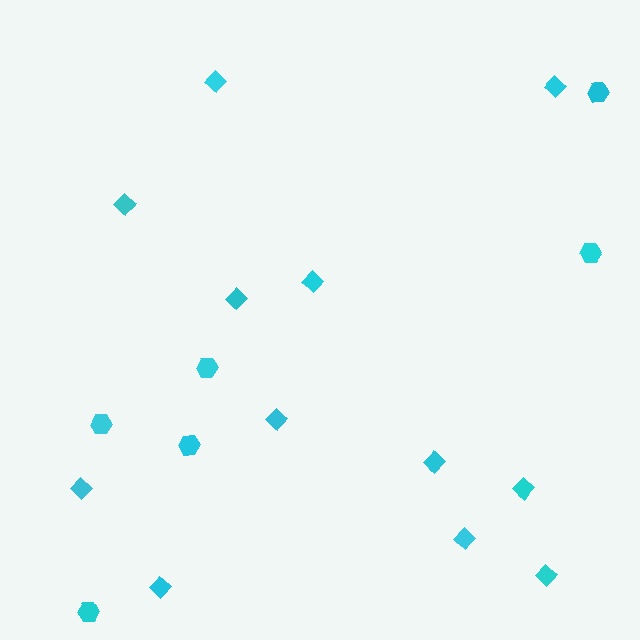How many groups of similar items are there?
There are 2 groups: one group of diamonds (12) and one group of hexagons (6).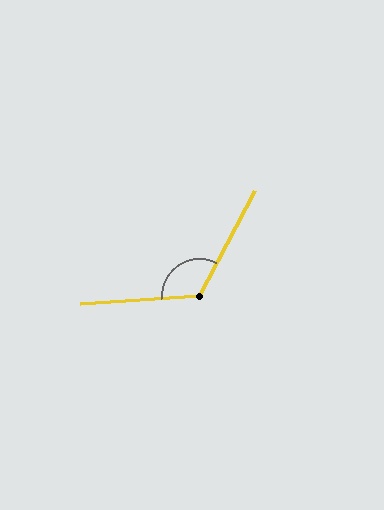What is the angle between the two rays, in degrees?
Approximately 121 degrees.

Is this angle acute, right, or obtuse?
It is obtuse.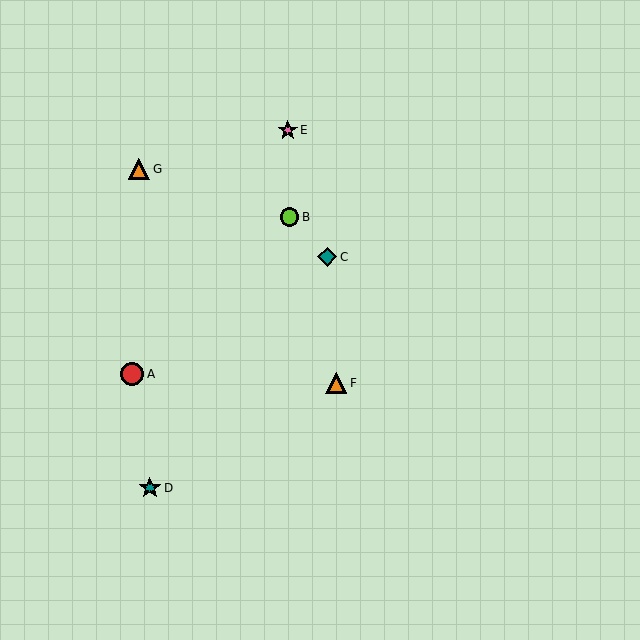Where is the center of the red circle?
The center of the red circle is at (132, 374).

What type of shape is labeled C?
Shape C is a teal diamond.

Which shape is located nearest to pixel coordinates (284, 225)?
The lime circle (labeled B) at (289, 217) is nearest to that location.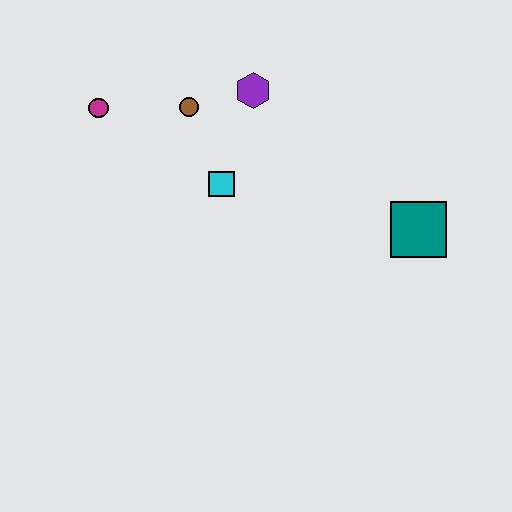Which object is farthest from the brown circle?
The teal square is farthest from the brown circle.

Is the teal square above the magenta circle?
No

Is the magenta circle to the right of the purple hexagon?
No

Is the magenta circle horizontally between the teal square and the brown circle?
No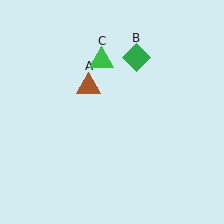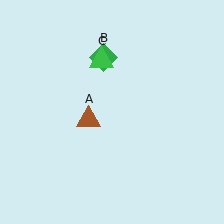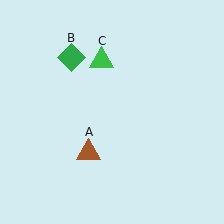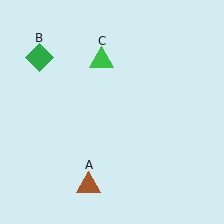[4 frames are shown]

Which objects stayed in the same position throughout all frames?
Green triangle (object C) remained stationary.